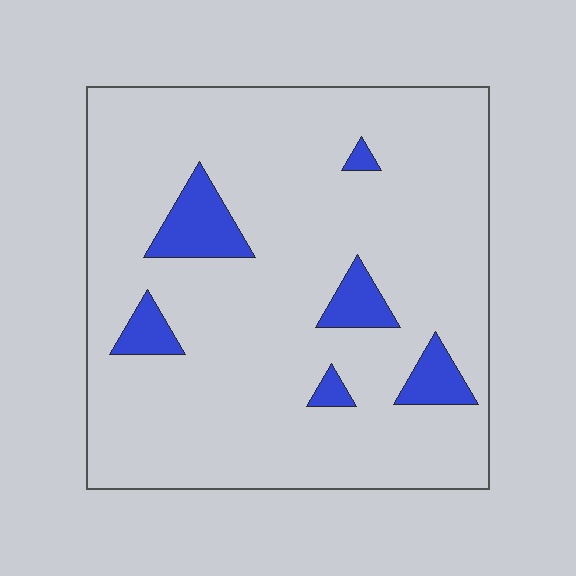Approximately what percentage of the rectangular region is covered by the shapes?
Approximately 10%.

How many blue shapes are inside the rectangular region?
6.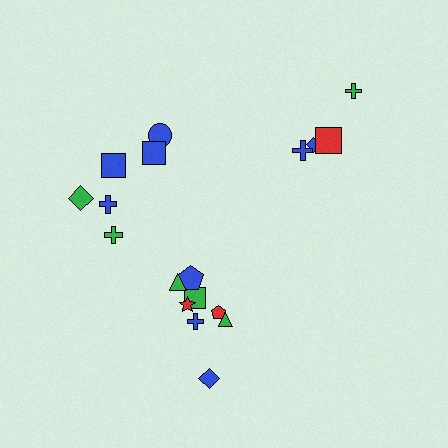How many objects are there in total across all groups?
There are 18 objects.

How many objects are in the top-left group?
There are 6 objects.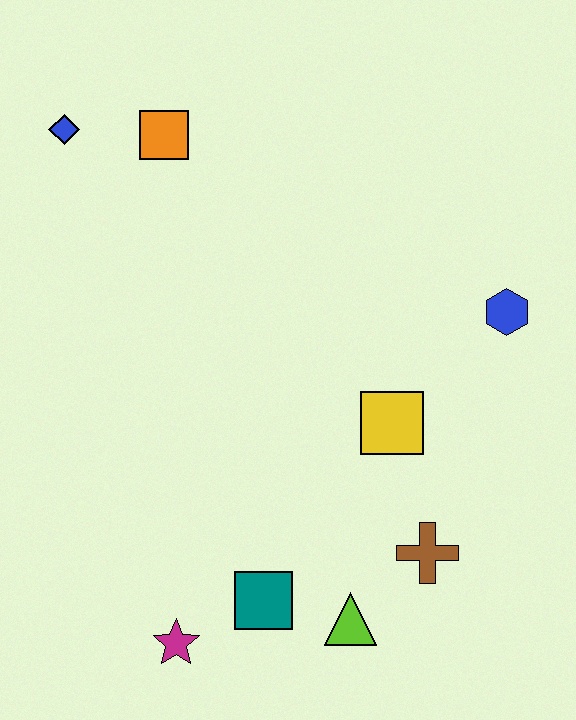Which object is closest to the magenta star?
The teal square is closest to the magenta star.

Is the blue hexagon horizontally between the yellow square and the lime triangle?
No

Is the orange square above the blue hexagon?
Yes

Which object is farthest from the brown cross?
The blue diamond is farthest from the brown cross.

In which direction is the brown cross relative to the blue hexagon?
The brown cross is below the blue hexagon.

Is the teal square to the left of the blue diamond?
No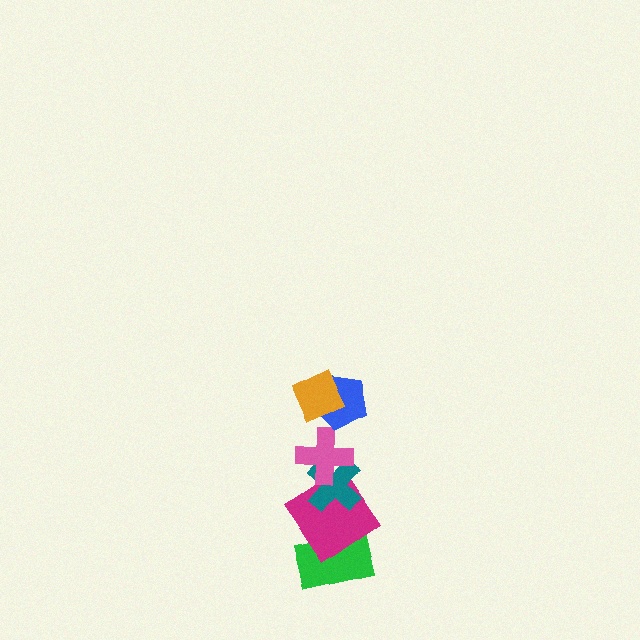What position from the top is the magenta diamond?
The magenta diamond is 5th from the top.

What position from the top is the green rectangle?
The green rectangle is 6th from the top.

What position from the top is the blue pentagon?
The blue pentagon is 2nd from the top.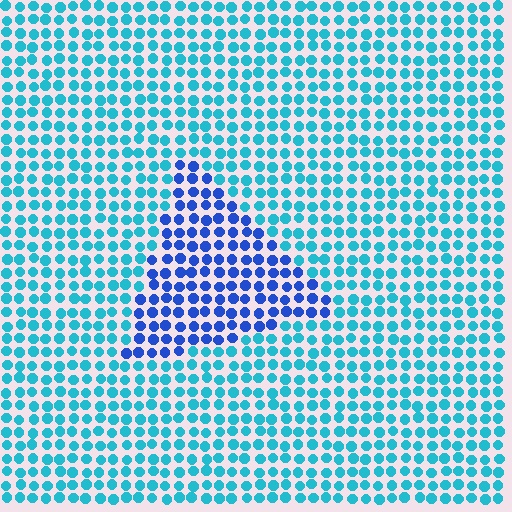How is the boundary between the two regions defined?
The boundary is defined purely by a slight shift in hue (about 39 degrees). Spacing, size, and orientation are identical on both sides.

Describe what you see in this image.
The image is filled with small cyan elements in a uniform arrangement. A triangle-shaped region is visible where the elements are tinted to a slightly different hue, forming a subtle color boundary.